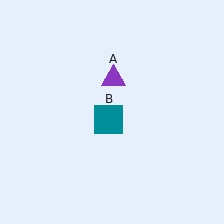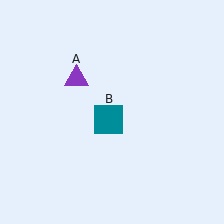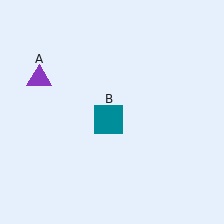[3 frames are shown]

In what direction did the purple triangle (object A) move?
The purple triangle (object A) moved left.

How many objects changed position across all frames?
1 object changed position: purple triangle (object A).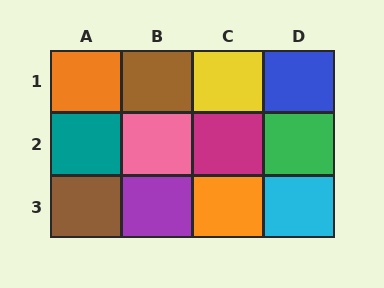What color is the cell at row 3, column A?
Brown.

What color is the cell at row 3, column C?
Orange.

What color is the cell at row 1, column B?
Brown.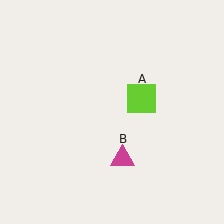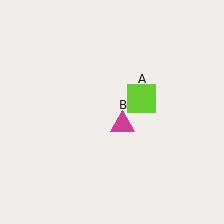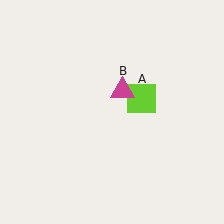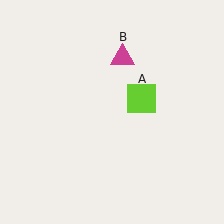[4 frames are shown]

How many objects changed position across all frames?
1 object changed position: magenta triangle (object B).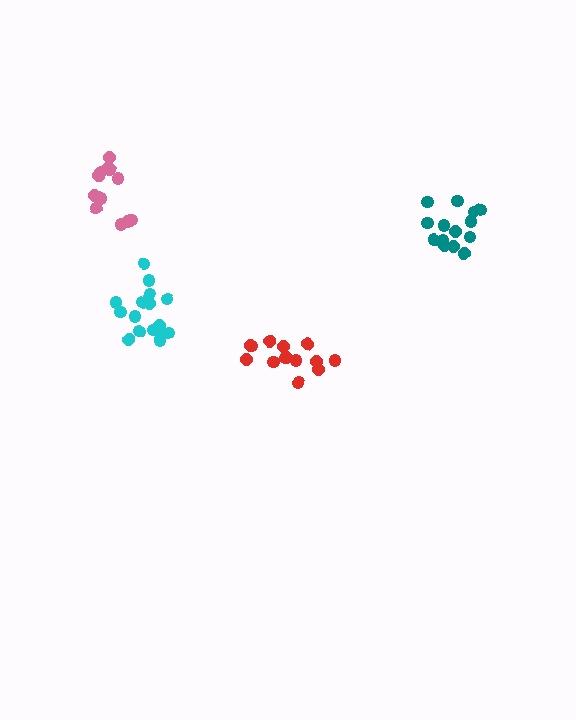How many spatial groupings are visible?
There are 4 spatial groupings.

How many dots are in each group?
Group 1: 14 dots, Group 2: 16 dots, Group 3: 14 dots, Group 4: 13 dots (57 total).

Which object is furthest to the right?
The teal cluster is rightmost.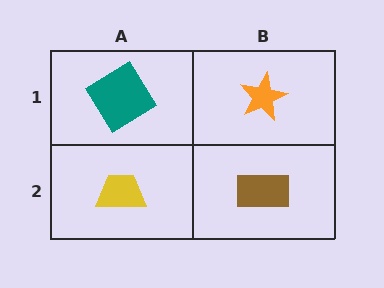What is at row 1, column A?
A teal diamond.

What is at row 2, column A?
A yellow trapezoid.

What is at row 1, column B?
An orange star.